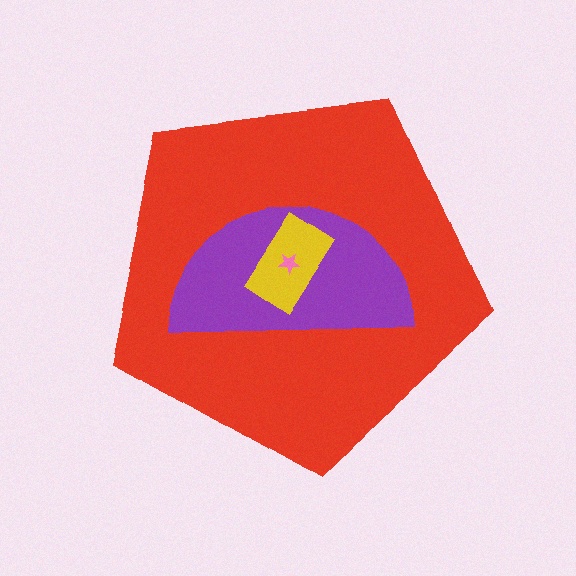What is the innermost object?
The pink star.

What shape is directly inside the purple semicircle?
The yellow rectangle.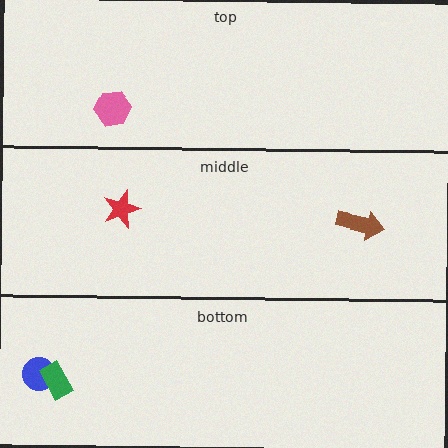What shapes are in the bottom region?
The blue circle, the green rectangle.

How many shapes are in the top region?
1.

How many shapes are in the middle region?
2.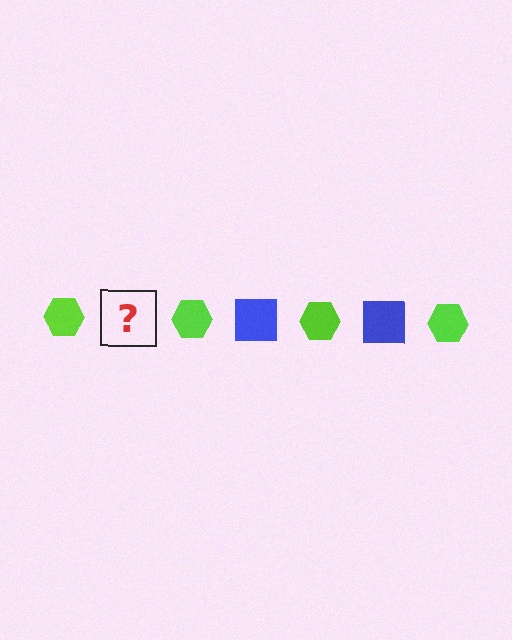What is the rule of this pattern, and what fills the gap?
The rule is that the pattern alternates between lime hexagon and blue square. The gap should be filled with a blue square.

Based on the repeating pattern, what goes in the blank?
The blank should be a blue square.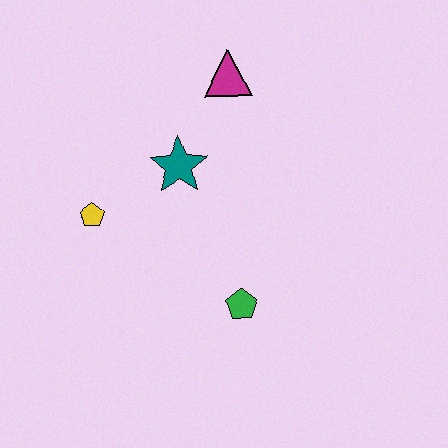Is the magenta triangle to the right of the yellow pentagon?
Yes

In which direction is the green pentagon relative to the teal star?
The green pentagon is below the teal star.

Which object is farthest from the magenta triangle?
The green pentagon is farthest from the magenta triangle.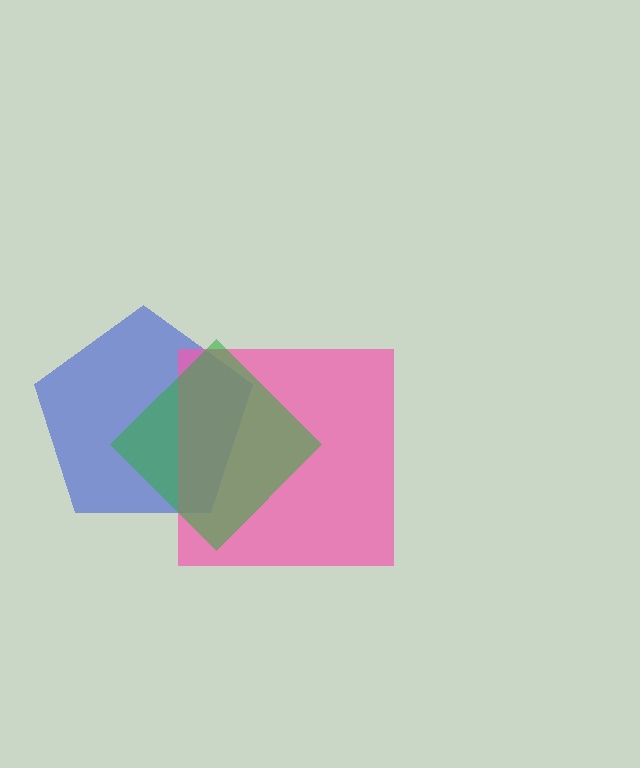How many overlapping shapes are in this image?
There are 3 overlapping shapes in the image.